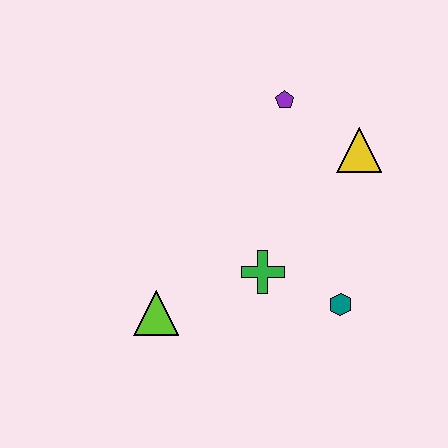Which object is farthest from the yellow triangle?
The lime triangle is farthest from the yellow triangle.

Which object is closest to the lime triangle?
The green cross is closest to the lime triangle.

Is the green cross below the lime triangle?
No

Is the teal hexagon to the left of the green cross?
No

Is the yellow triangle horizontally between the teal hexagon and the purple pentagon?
No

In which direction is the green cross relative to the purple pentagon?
The green cross is below the purple pentagon.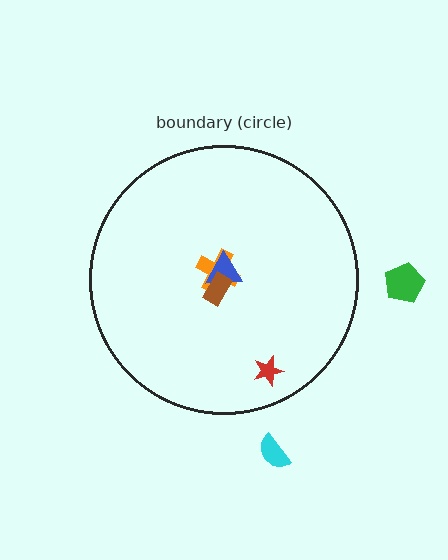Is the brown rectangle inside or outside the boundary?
Inside.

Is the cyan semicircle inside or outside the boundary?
Outside.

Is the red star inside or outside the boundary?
Inside.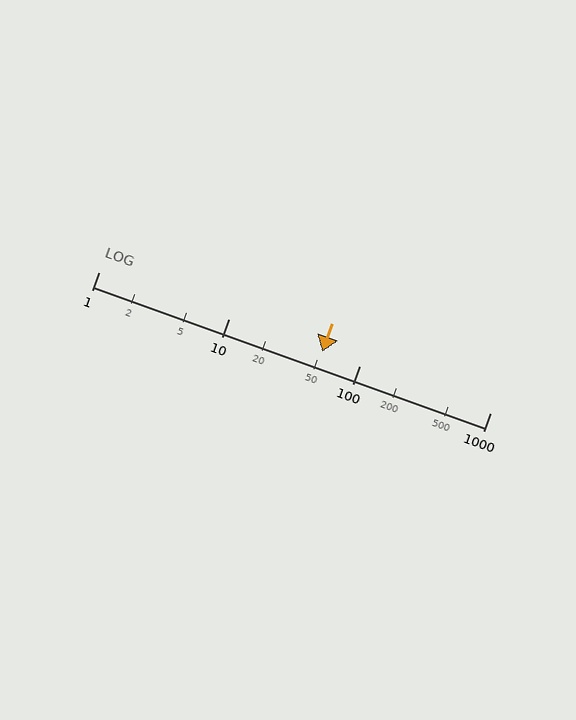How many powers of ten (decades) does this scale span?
The scale spans 3 decades, from 1 to 1000.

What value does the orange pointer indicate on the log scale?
The pointer indicates approximately 52.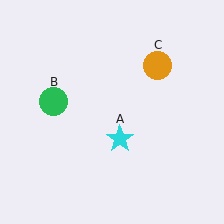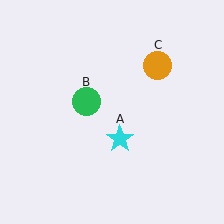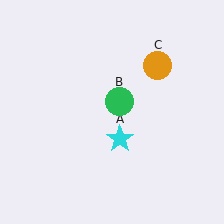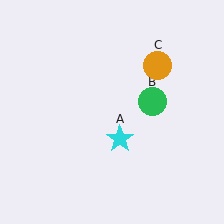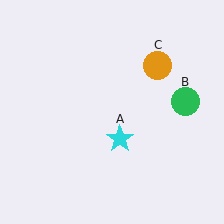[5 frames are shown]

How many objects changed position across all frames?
1 object changed position: green circle (object B).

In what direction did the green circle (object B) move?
The green circle (object B) moved right.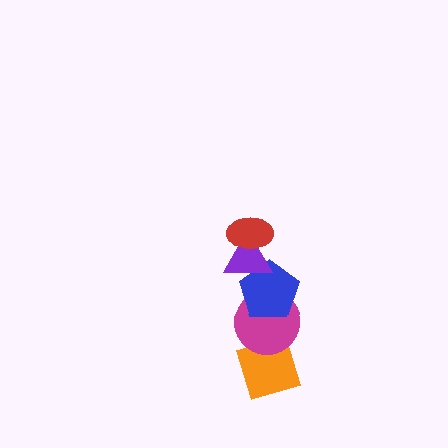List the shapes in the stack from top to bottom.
From top to bottom: the red ellipse, the purple triangle, the blue pentagon, the magenta circle, the orange diamond.